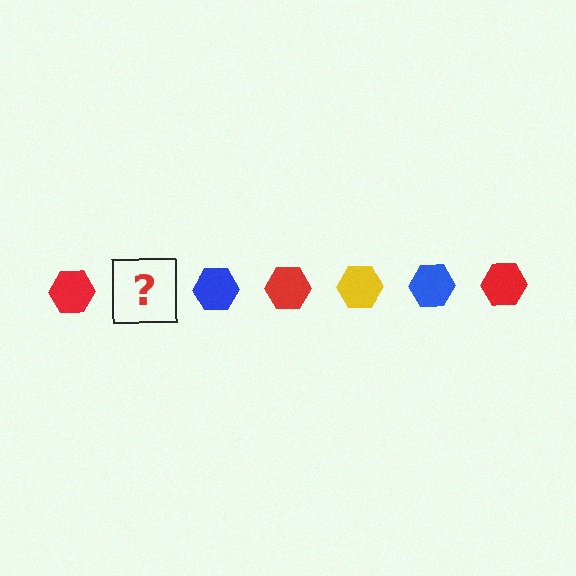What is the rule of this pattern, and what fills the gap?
The rule is that the pattern cycles through red, yellow, blue hexagons. The gap should be filled with a yellow hexagon.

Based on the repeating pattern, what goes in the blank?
The blank should be a yellow hexagon.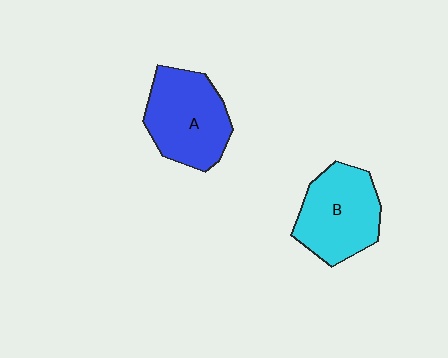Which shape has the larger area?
Shape A (blue).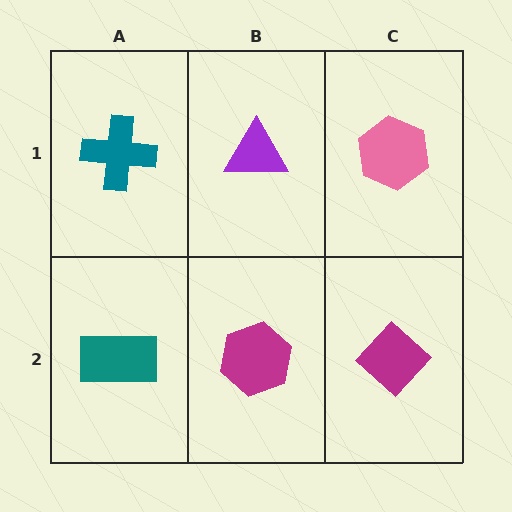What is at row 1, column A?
A teal cross.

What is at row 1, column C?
A pink hexagon.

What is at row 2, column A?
A teal rectangle.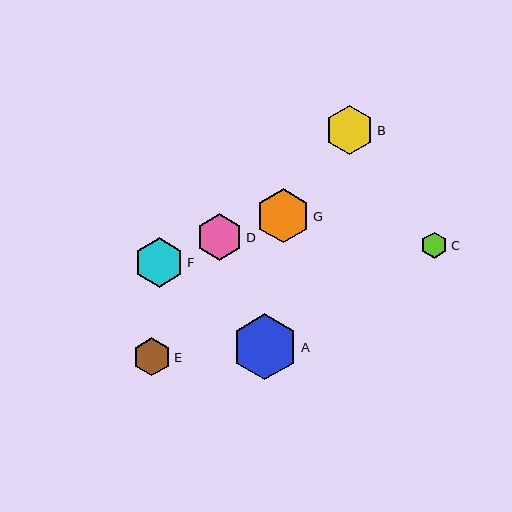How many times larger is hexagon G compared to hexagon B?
Hexagon G is approximately 1.1 times the size of hexagon B.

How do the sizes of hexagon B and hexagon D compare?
Hexagon B and hexagon D are approximately the same size.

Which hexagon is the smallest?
Hexagon C is the smallest with a size of approximately 27 pixels.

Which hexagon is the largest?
Hexagon A is the largest with a size of approximately 66 pixels.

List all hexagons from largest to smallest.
From largest to smallest: A, G, F, B, D, E, C.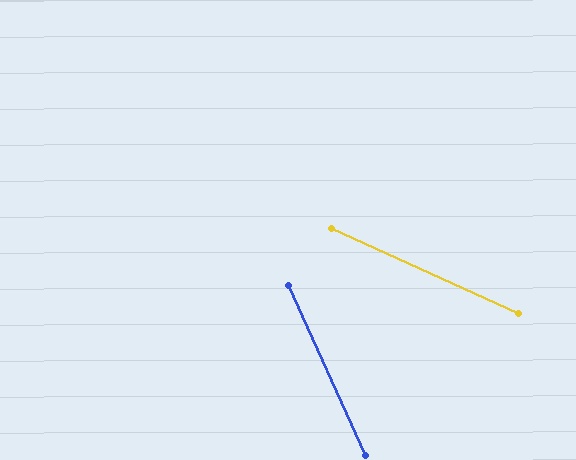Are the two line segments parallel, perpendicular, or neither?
Neither parallel nor perpendicular — they differ by about 41°.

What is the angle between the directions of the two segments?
Approximately 41 degrees.